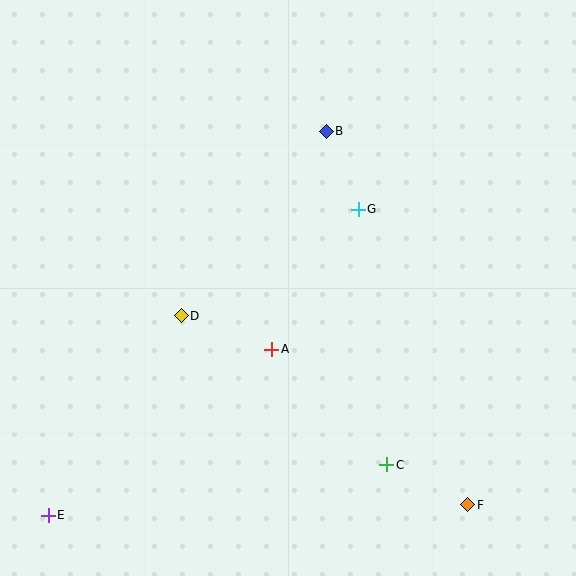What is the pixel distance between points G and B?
The distance between G and B is 84 pixels.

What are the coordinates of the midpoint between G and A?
The midpoint between G and A is at (315, 279).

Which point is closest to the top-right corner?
Point B is closest to the top-right corner.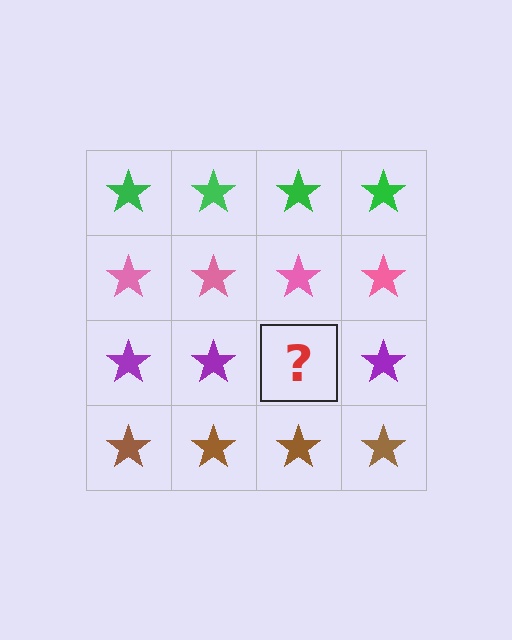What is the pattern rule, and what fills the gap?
The rule is that each row has a consistent color. The gap should be filled with a purple star.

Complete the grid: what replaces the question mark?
The question mark should be replaced with a purple star.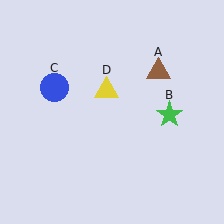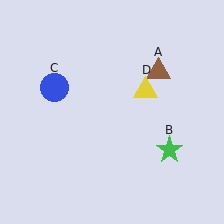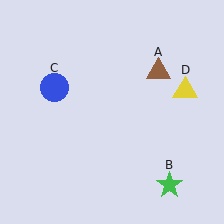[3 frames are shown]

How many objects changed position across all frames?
2 objects changed position: green star (object B), yellow triangle (object D).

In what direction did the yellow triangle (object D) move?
The yellow triangle (object D) moved right.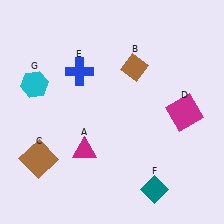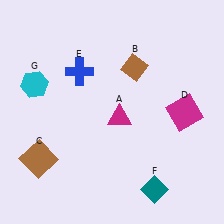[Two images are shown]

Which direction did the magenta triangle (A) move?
The magenta triangle (A) moved right.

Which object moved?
The magenta triangle (A) moved right.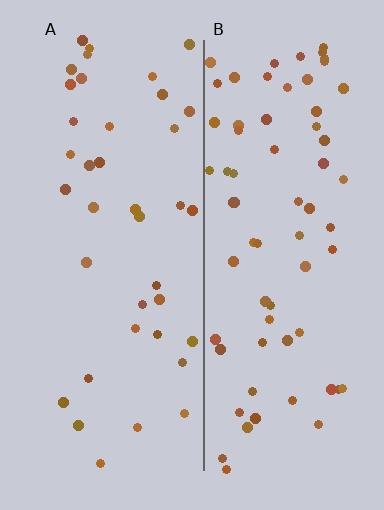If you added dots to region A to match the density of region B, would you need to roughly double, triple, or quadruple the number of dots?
Approximately double.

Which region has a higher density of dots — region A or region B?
B (the right).